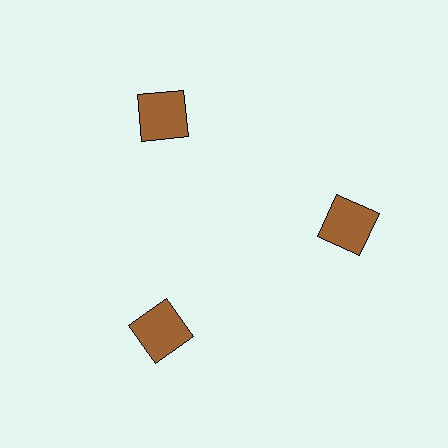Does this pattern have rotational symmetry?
Yes, this pattern has 3-fold rotational symmetry. It looks the same after rotating 120 degrees around the center.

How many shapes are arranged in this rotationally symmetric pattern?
There are 3 shapes, arranged in 3 groups of 1.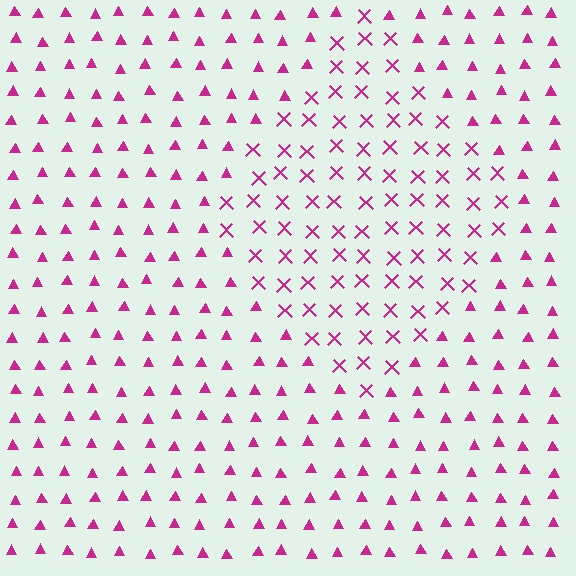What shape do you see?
I see a diamond.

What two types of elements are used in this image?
The image uses X marks inside the diamond region and triangles outside it.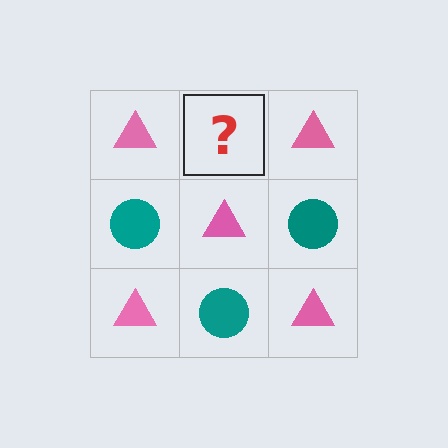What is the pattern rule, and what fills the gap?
The rule is that it alternates pink triangle and teal circle in a checkerboard pattern. The gap should be filled with a teal circle.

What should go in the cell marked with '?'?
The missing cell should contain a teal circle.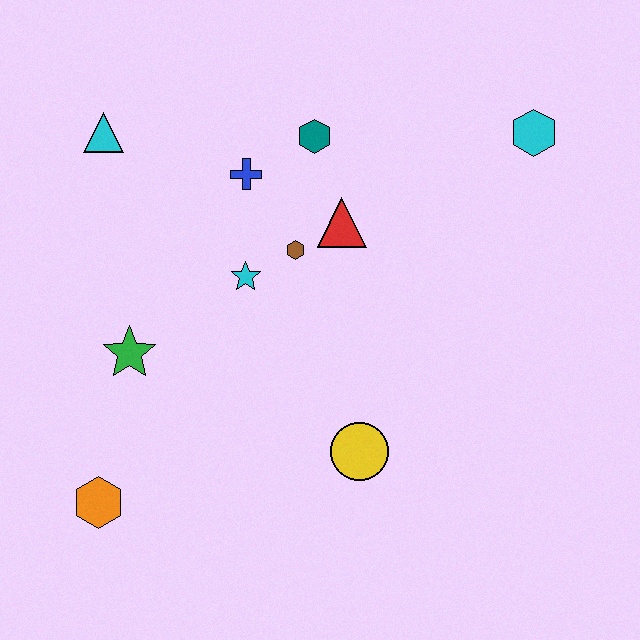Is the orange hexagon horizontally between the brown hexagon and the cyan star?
No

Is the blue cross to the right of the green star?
Yes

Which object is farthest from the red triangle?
The orange hexagon is farthest from the red triangle.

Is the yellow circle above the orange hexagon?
Yes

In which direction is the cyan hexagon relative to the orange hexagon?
The cyan hexagon is to the right of the orange hexagon.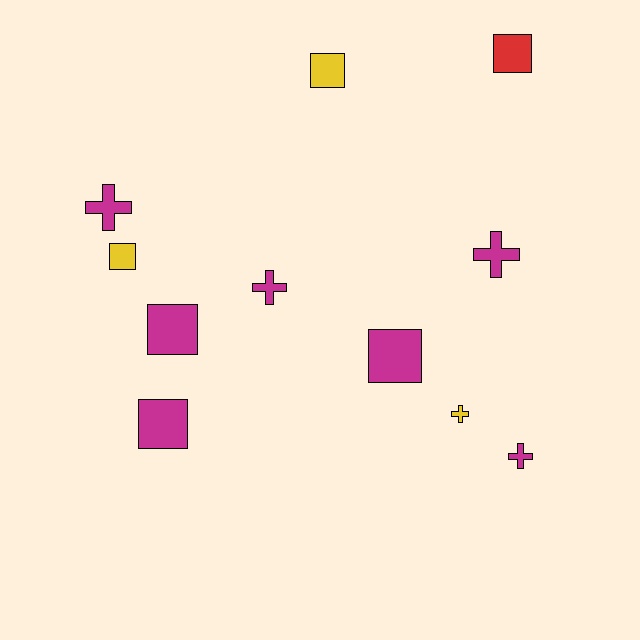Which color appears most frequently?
Magenta, with 7 objects.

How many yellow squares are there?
There are 2 yellow squares.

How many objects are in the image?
There are 11 objects.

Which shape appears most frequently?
Square, with 6 objects.